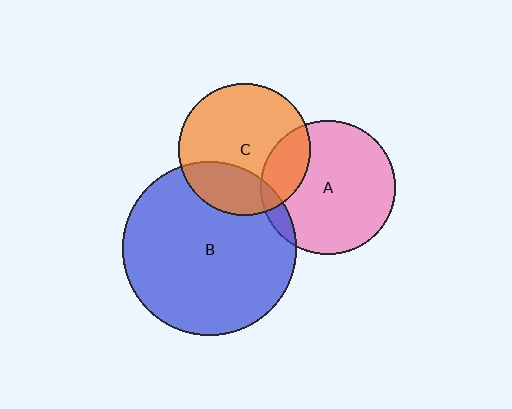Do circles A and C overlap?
Yes.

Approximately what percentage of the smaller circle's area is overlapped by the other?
Approximately 20%.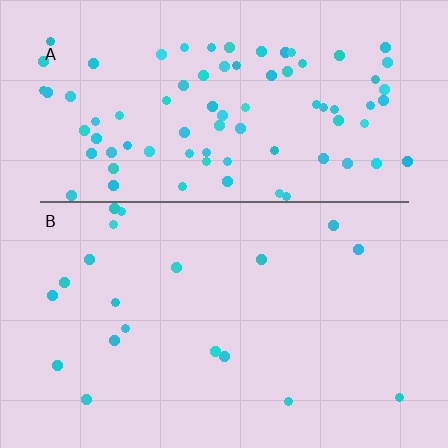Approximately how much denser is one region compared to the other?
Approximately 4.2× — region A over region B.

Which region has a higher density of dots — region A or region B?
A (the top).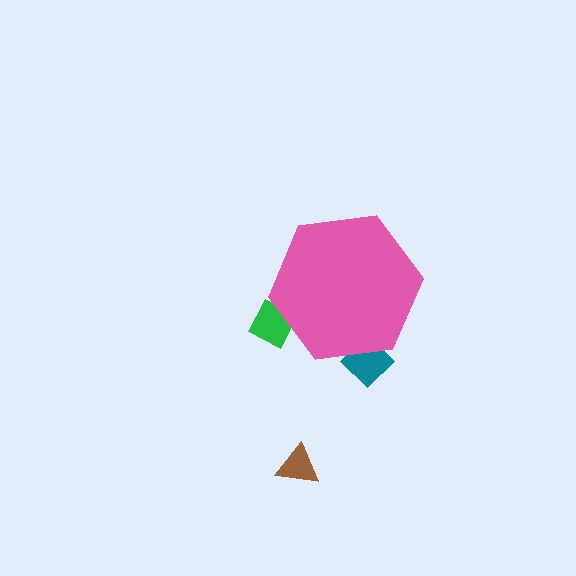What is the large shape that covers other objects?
A pink hexagon.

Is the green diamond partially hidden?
Yes, the green diamond is partially hidden behind the pink hexagon.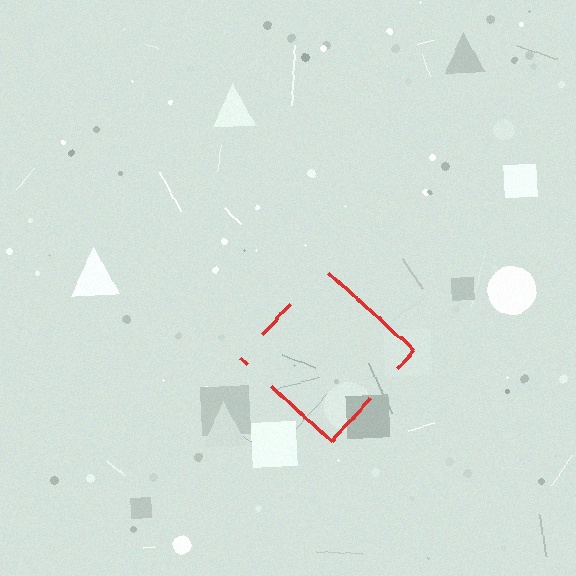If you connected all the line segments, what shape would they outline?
They would outline a diamond.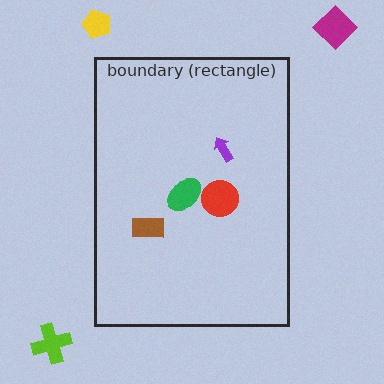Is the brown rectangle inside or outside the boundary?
Inside.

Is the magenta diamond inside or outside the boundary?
Outside.